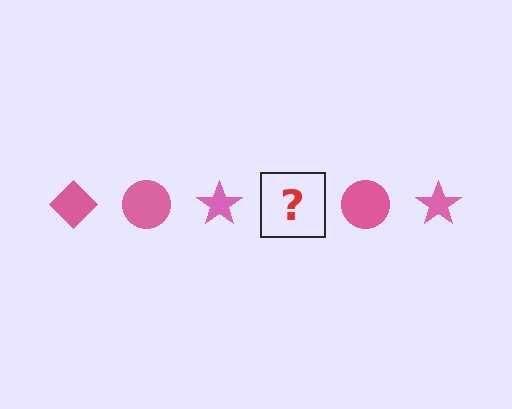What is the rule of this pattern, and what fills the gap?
The rule is that the pattern cycles through diamond, circle, star shapes in pink. The gap should be filled with a pink diamond.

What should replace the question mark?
The question mark should be replaced with a pink diamond.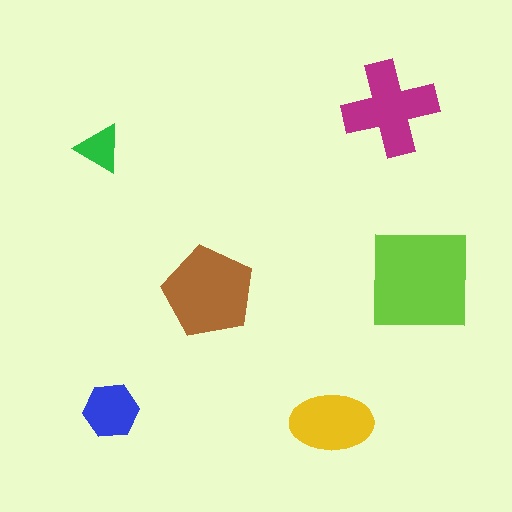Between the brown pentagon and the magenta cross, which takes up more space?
The brown pentagon.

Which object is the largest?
The lime square.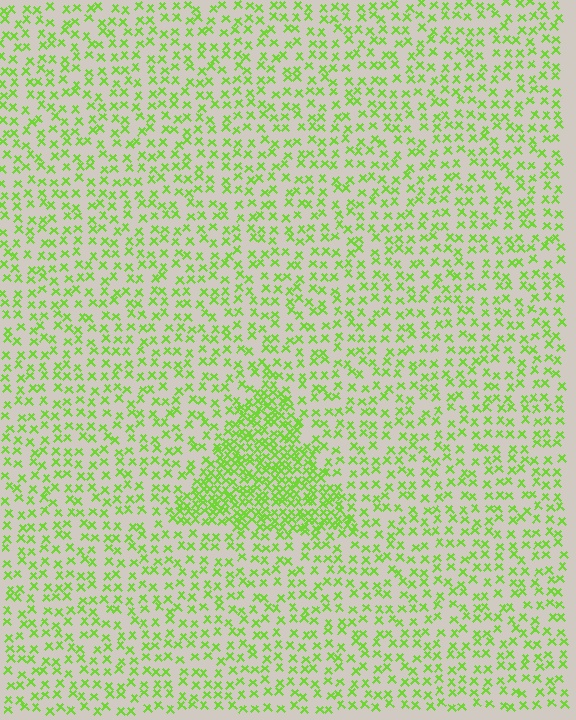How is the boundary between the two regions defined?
The boundary is defined by a change in element density (approximately 2.4x ratio). All elements are the same color, size, and shape.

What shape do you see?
I see a triangle.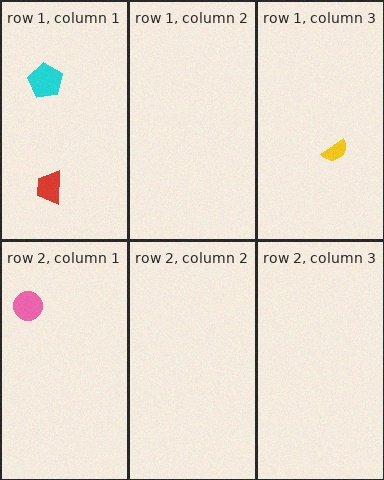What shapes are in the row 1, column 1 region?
The red trapezoid, the cyan pentagon.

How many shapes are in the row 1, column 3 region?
1.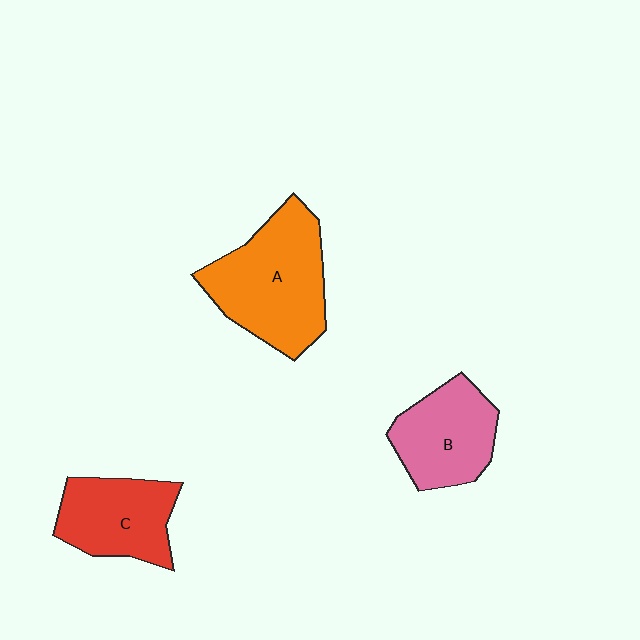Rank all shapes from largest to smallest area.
From largest to smallest: A (orange), B (pink), C (red).